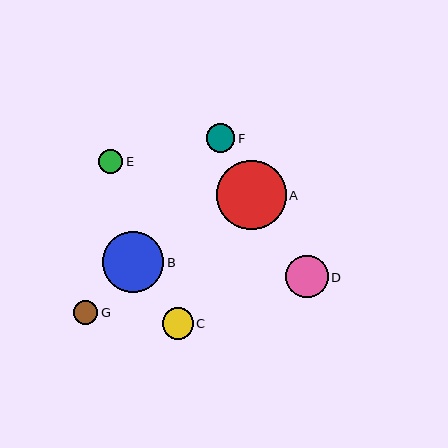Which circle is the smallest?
Circle G is the smallest with a size of approximately 24 pixels.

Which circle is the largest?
Circle A is the largest with a size of approximately 69 pixels.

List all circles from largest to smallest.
From largest to smallest: A, B, D, C, F, E, G.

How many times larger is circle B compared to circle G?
Circle B is approximately 2.6 times the size of circle G.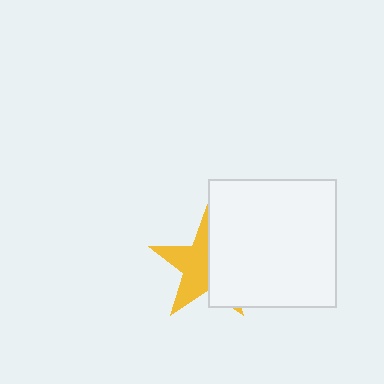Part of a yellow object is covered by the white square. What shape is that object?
It is a star.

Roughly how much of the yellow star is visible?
About half of it is visible (roughly 52%).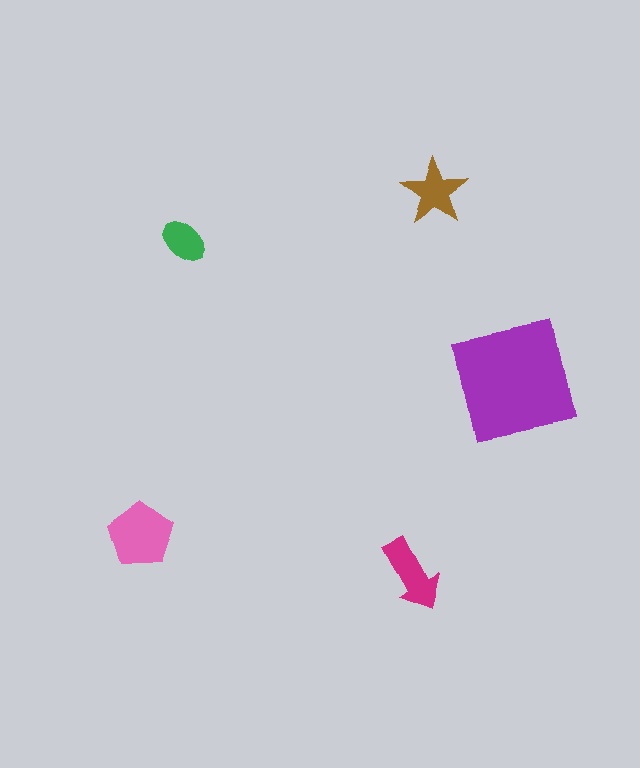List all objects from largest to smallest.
The purple square, the pink pentagon, the magenta arrow, the brown star, the green ellipse.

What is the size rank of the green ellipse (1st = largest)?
5th.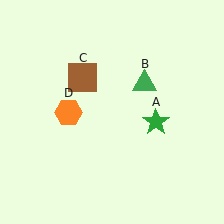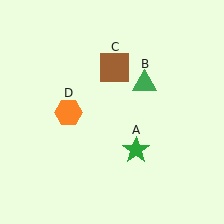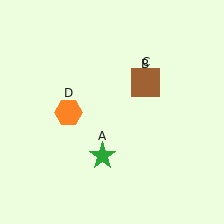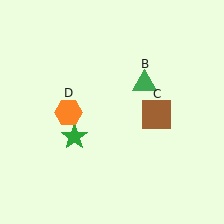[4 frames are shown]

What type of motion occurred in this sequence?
The green star (object A), brown square (object C) rotated clockwise around the center of the scene.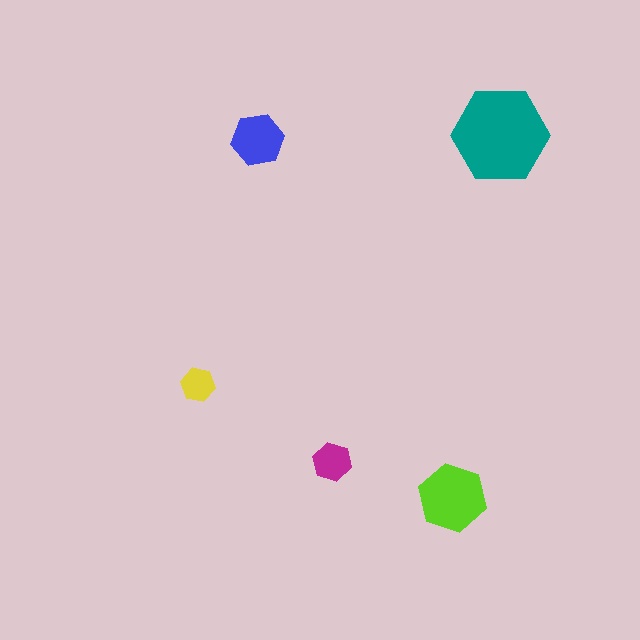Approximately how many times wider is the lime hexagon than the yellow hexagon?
About 2 times wider.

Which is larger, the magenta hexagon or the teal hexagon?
The teal one.